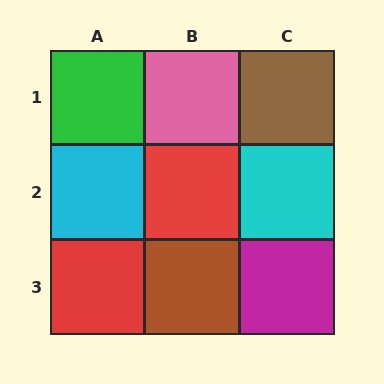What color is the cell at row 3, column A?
Red.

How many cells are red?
2 cells are red.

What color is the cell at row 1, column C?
Brown.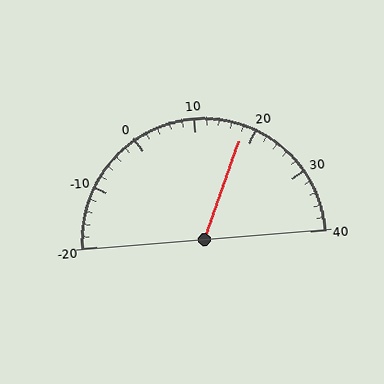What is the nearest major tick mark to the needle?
The nearest major tick mark is 20.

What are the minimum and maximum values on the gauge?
The gauge ranges from -20 to 40.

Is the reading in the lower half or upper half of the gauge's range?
The reading is in the upper half of the range (-20 to 40).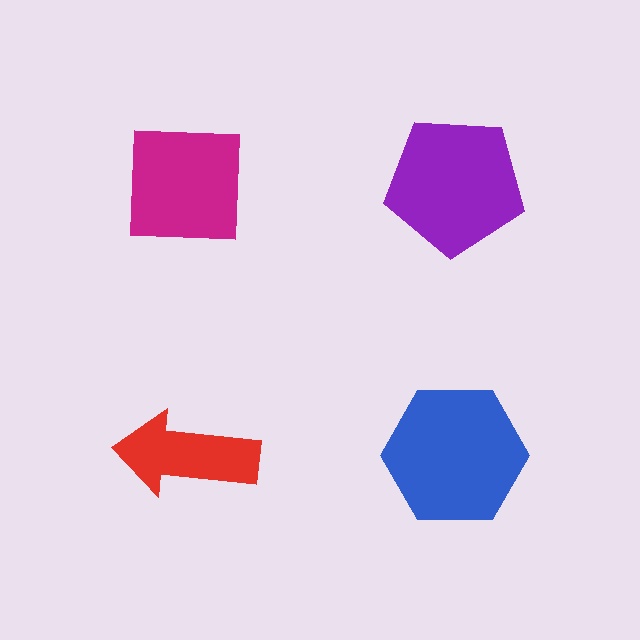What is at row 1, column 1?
A magenta square.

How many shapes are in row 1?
2 shapes.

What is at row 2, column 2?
A blue hexagon.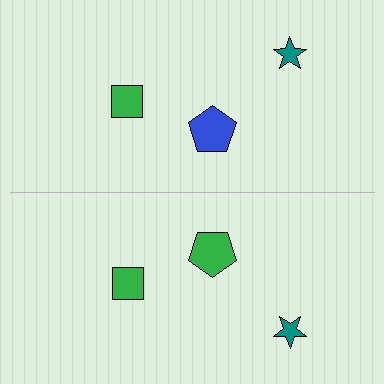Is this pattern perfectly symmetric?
No, the pattern is not perfectly symmetric. The green pentagon on the bottom side breaks the symmetry — its mirror counterpart is blue.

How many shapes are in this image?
There are 6 shapes in this image.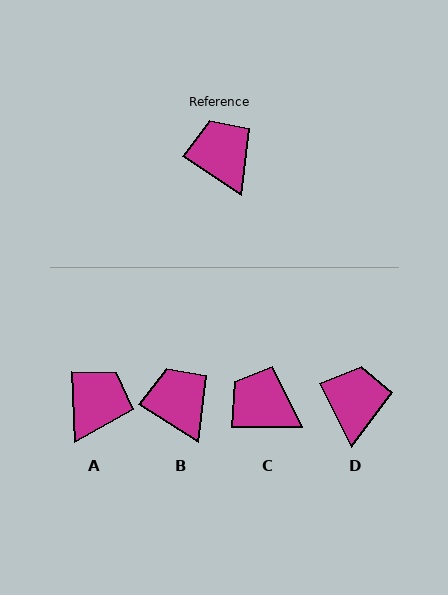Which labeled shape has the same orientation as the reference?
B.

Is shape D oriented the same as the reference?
No, it is off by about 30 degrees.